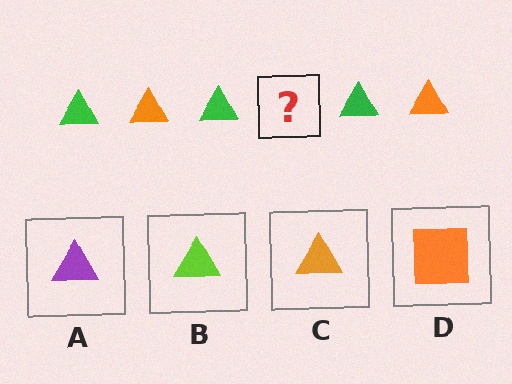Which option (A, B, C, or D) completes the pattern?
C.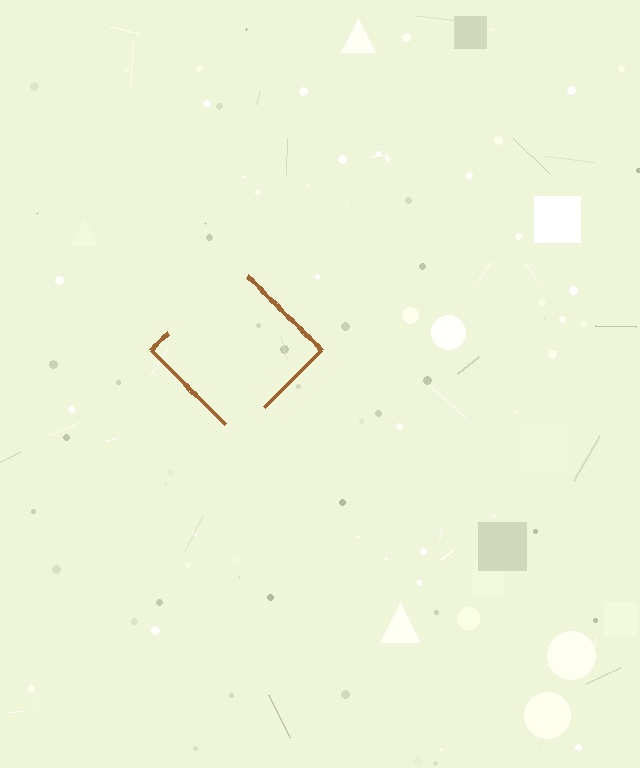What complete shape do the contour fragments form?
The contour fragments form a diamond.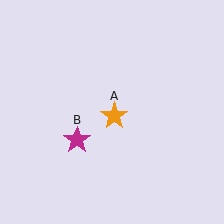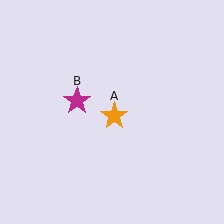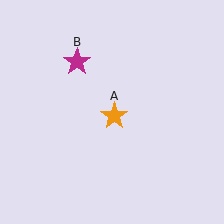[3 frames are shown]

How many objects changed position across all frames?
1 object changed position: magenta star (object B).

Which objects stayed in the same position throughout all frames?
Orange star (object A) remained stationary.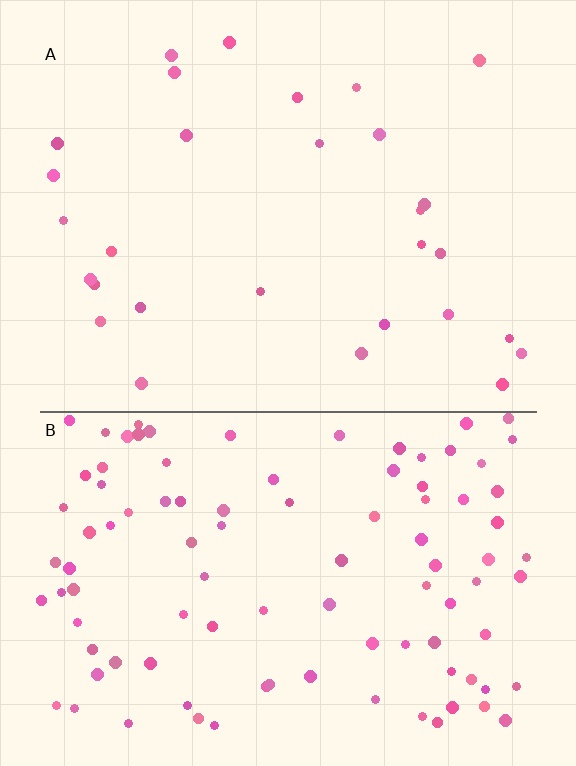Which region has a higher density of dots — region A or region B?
B (the bottom).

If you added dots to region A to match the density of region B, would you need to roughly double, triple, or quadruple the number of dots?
Approximately triple.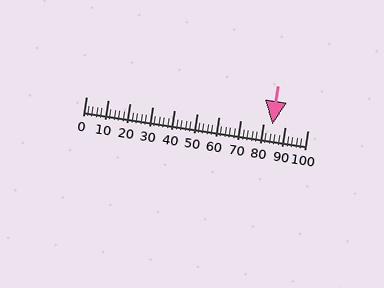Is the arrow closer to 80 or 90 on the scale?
The arrow is closer to 80.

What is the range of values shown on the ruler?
The ruler shows values from 0 to 100.